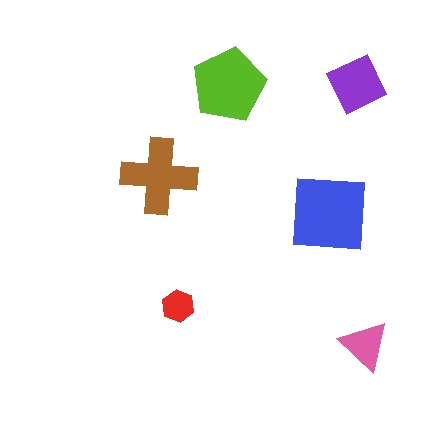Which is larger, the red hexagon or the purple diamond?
The purple diamond.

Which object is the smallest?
The red hexagon.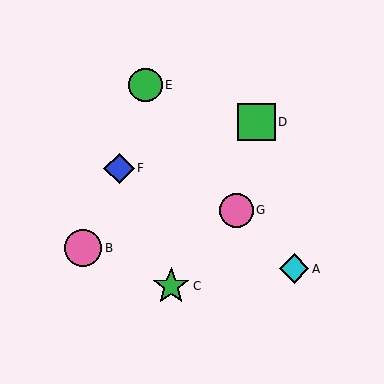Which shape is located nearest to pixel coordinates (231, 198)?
The pink circle (labeled G) at (236, 210) is nearest to that location.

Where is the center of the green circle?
The center of the green circle is at (146, 85).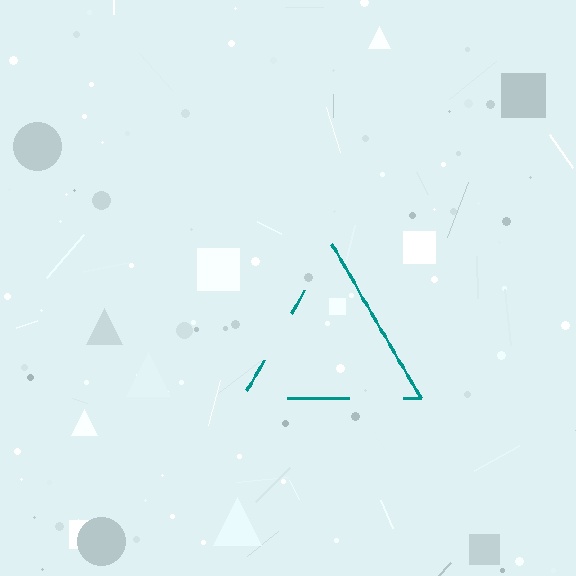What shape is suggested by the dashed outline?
The dashed outline suggests a triangle.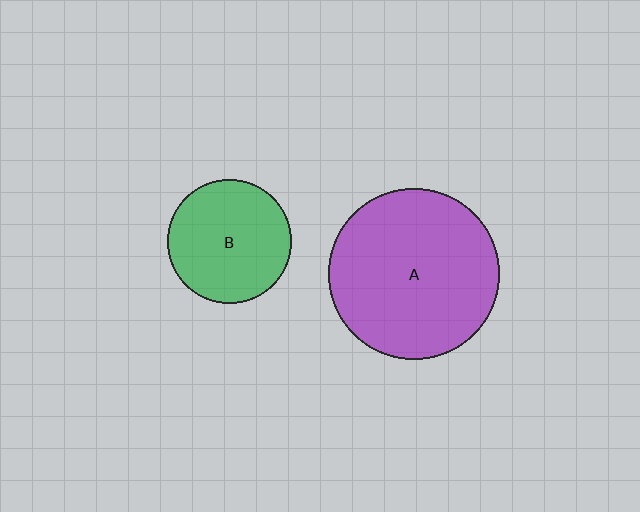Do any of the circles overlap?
No, none of the circles overlap.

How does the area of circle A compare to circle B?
Approximately 1.9 times.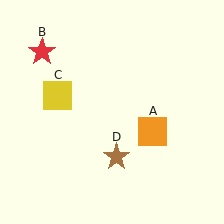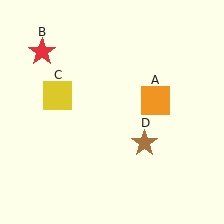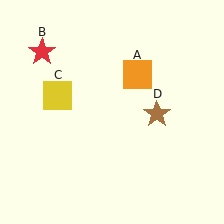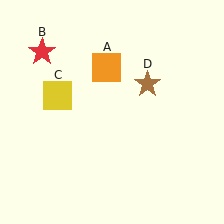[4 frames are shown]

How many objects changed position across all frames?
2 objects changed position: orange square (object A), brown star (object D).